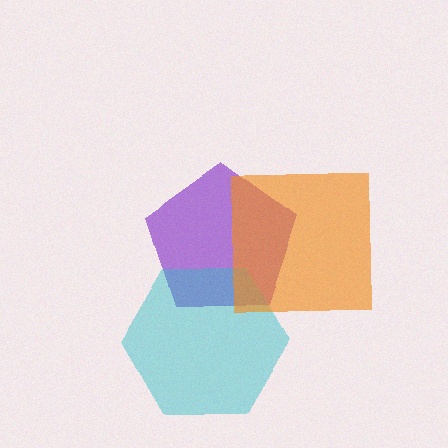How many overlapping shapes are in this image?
There are 3 overlapping shapes in the image.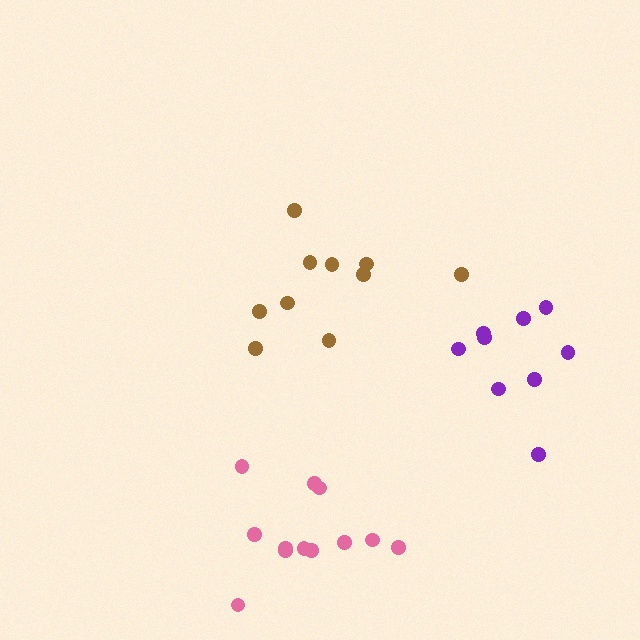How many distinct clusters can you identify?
There are 3 distinct clusters.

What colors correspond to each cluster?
The clusters are colored: brown, pink, purple.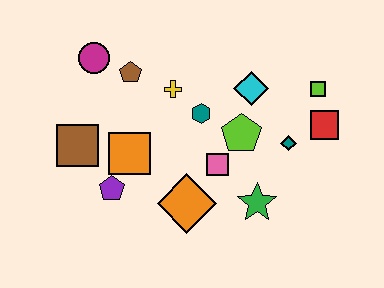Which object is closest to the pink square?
The lime pentagon is closest to the pink square.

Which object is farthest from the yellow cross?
The red square is farthest from the yellow cross.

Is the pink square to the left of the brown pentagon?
No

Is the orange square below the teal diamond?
Yes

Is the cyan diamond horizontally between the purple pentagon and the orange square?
No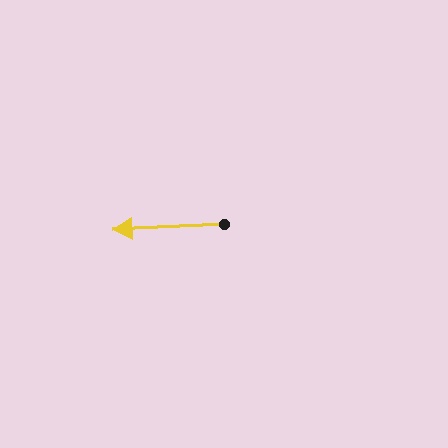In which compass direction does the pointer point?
West.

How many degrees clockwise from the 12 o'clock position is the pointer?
Approximately 267 degrees.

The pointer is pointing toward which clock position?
Roughly 9 o'clock.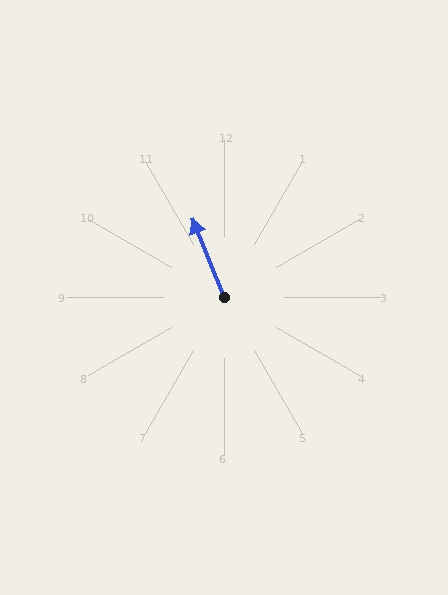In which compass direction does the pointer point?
North.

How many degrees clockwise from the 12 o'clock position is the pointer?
Approximately 338 degrees.